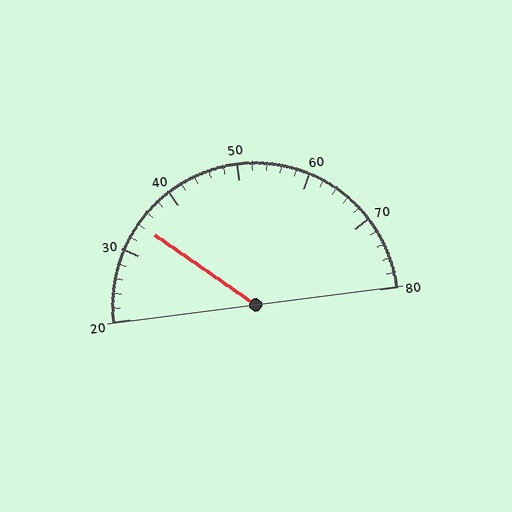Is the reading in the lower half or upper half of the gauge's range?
The reading is in the lower half of the range (20 to 80).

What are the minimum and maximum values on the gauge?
The gauge ranges from 20 to 80.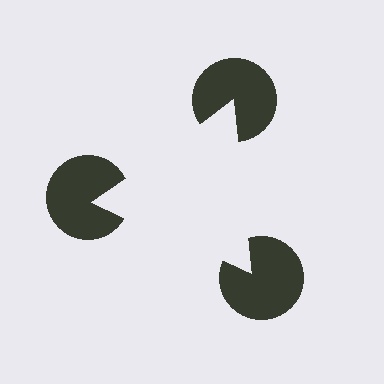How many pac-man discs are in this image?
There are 3 — one at each vertex of the illusory triangle.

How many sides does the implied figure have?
3 sides.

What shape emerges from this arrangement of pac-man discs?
An illusory triangle — its edges are inferred from the aligned wedge cuts in the pac-man discs, not physically drawn.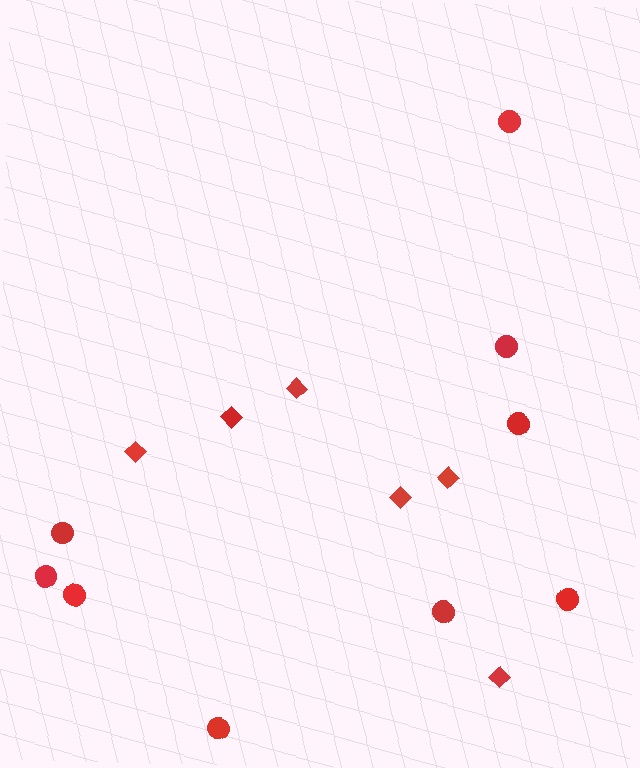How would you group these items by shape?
There are 2 groups: one group of circles (9) and one group of diamonds (6).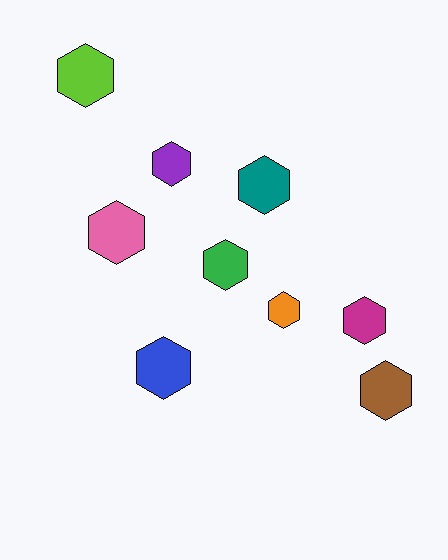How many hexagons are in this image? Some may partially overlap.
There are 9 hexagons.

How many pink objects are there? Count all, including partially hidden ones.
There is 1 pink object.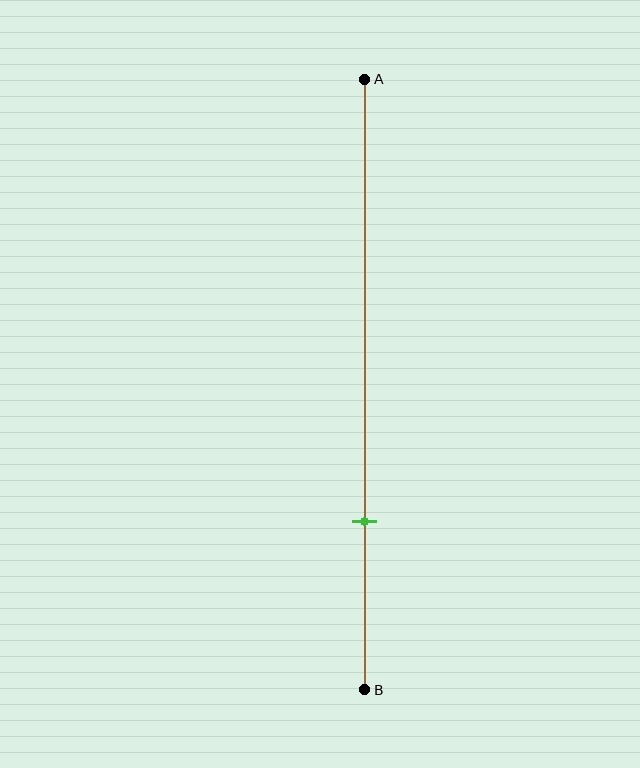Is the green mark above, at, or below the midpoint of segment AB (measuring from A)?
The green mark is below the midpoint of segment AB.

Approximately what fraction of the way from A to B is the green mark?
The green mark is approximately 75% of the way from A to B.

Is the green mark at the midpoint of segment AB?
No, the mark is at about 75% from A, not at the 50% midpoint.